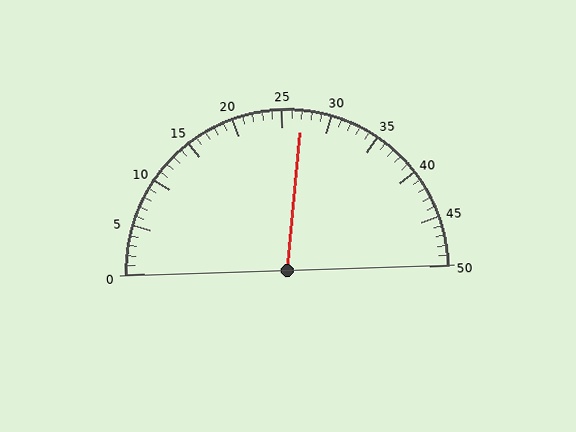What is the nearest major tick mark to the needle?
The nearest major tick mark is 25.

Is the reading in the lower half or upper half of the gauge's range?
The reading is in the upper half of the range (0 to 50).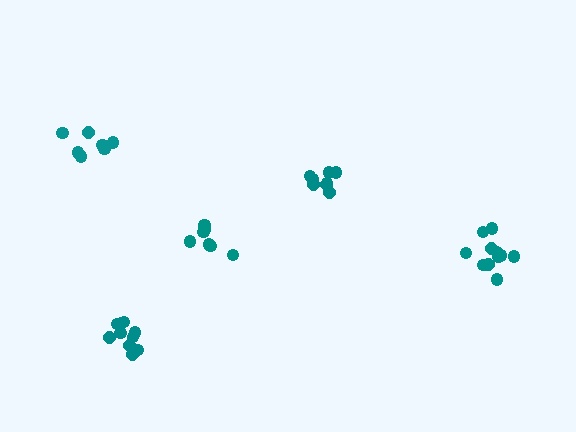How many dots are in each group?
Group 1: 11 dots, Group 2: 8 dots, Group 3: 7 dots, Group 4: 7 dots, Group 5: 10 dots (43 total).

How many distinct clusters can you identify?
There are 5 distinct clusters.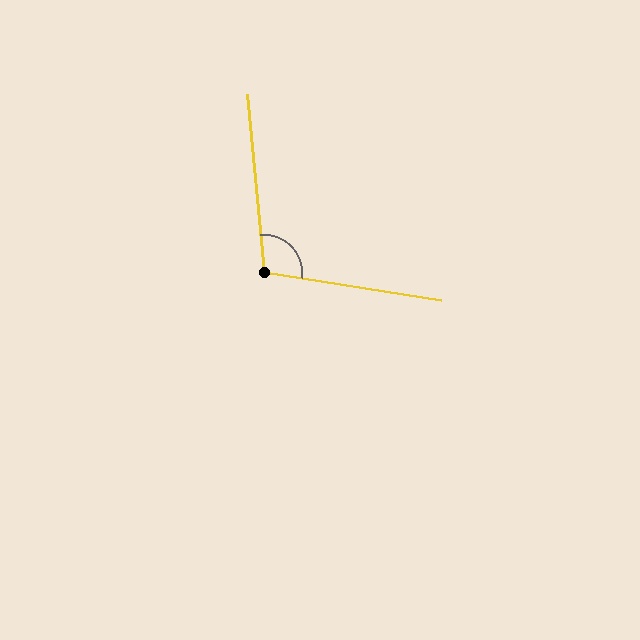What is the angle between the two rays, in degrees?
Approximately 104 degrees.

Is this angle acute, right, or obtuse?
It is obtuse.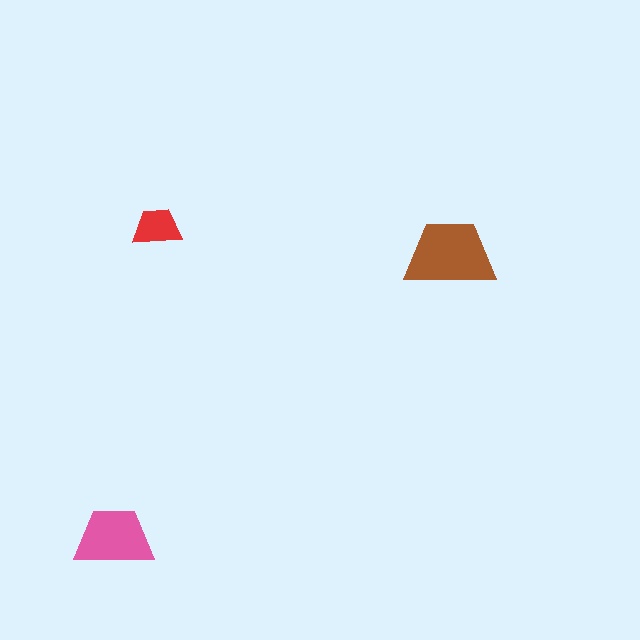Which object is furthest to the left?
The pink trapezoid is leftmost.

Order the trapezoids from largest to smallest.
the brown one, the pink one, the red one.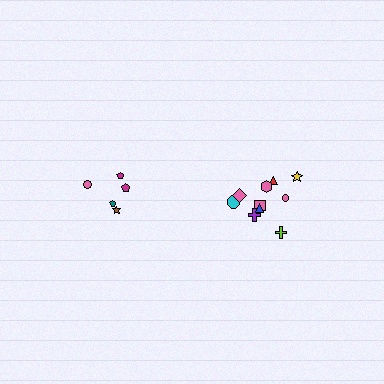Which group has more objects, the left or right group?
The right group.